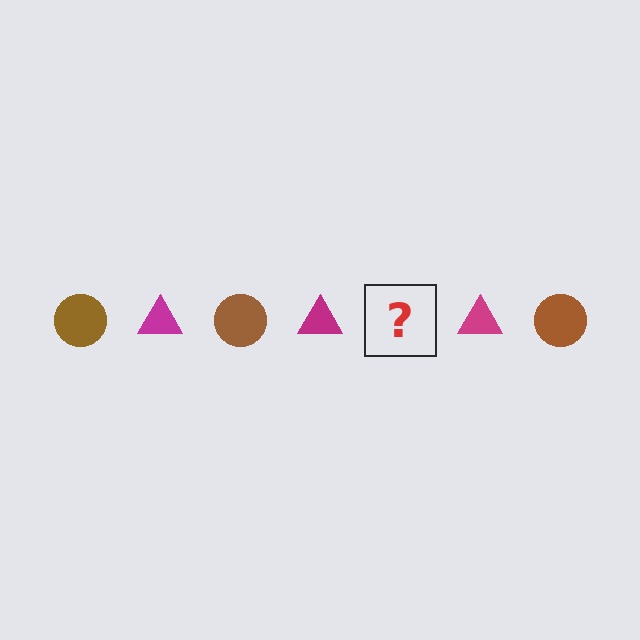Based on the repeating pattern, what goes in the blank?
The blank should be a brown circle.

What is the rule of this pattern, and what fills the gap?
The rule is that the pattern alternates between brown circle and magenta triangle. The gap should be filled with a brown circle.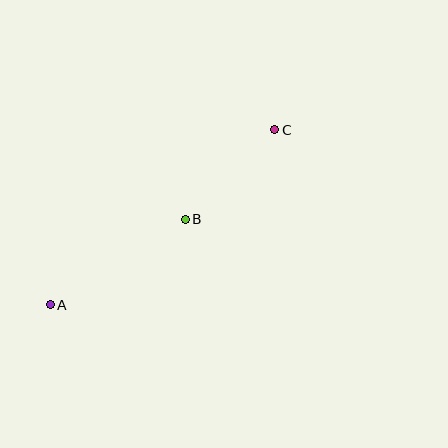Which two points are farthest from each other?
Points A and C are farthest from each other.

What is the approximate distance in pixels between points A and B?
The distance between A and B is approximately 160 pixels.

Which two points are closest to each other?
Points B and C are closest to each other.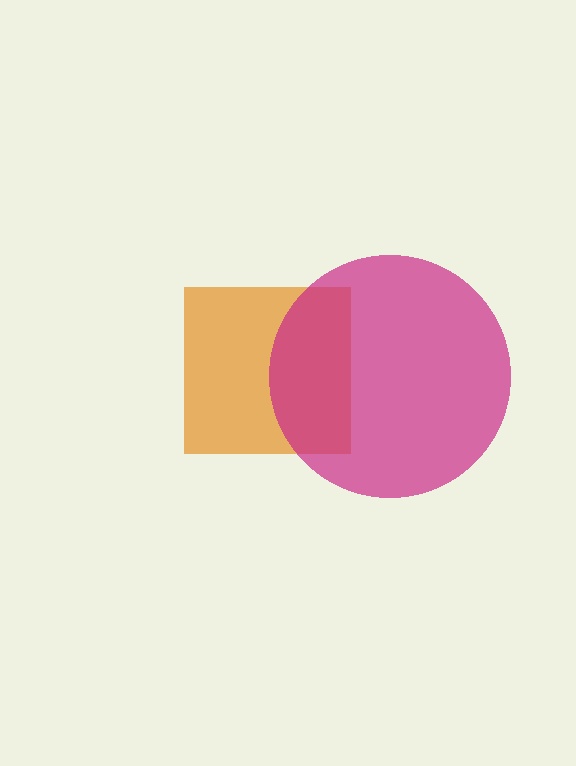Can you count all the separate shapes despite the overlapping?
Yes, there are 2 separate shapes.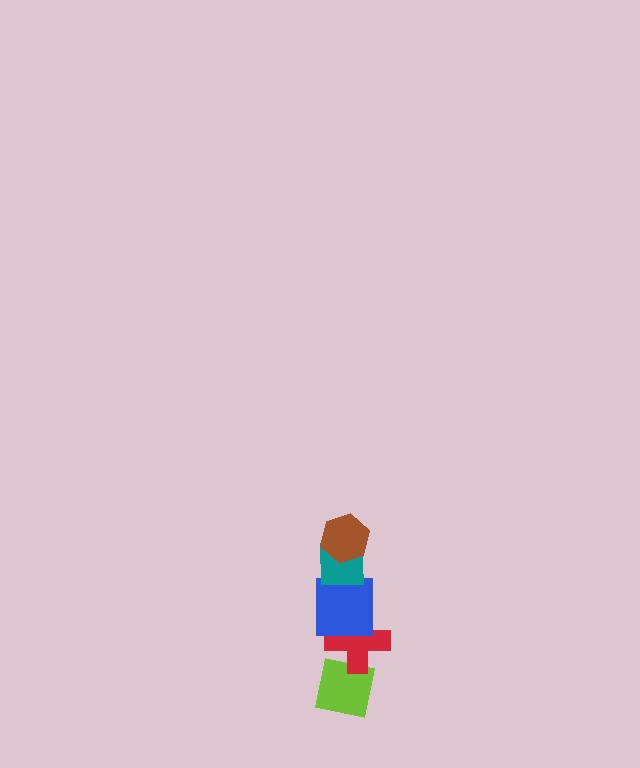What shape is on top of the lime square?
The red cross is on top of the lime square.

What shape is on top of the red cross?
The blue square is on top of the red cross.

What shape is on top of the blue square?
The teal square is on top of the blue square.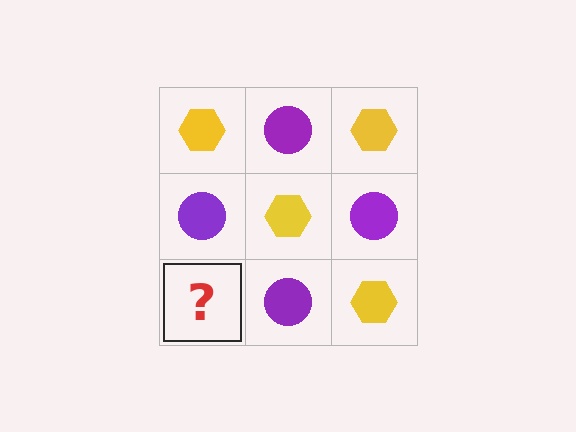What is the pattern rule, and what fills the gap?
The rule is that it alternates yellow hexagon and purple circle in a checkerboard pattern. The gap should be filled with a yellow hexagon.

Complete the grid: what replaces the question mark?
The question mark should be replaced with a yellow hexagon.